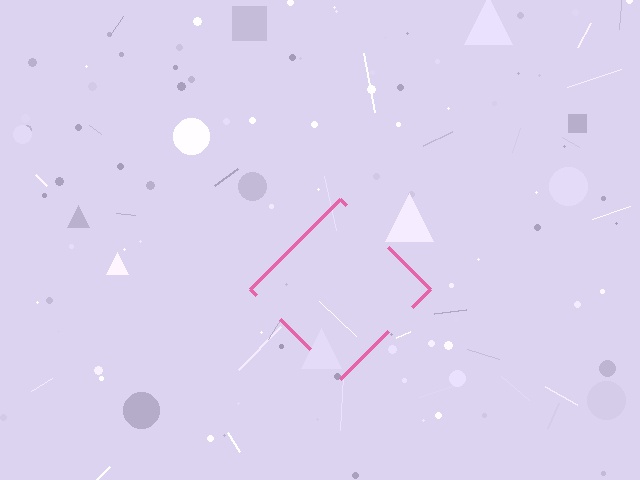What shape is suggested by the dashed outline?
The dashed outline suggests a diamond.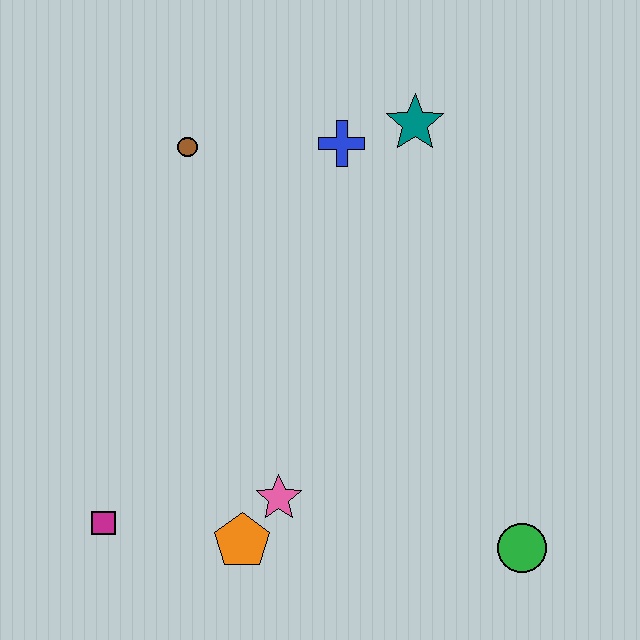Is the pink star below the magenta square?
No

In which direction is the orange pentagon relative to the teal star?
The orange pentagon is below the teal star.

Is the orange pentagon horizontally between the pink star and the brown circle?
Yes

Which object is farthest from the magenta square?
The teal star is farthest from the magenta square.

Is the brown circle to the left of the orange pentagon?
Yes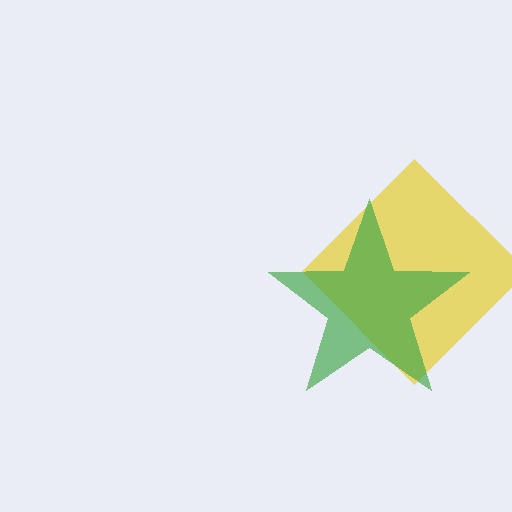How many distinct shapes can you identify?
There are 2 distinct shapes: a yellow diamond, a green star.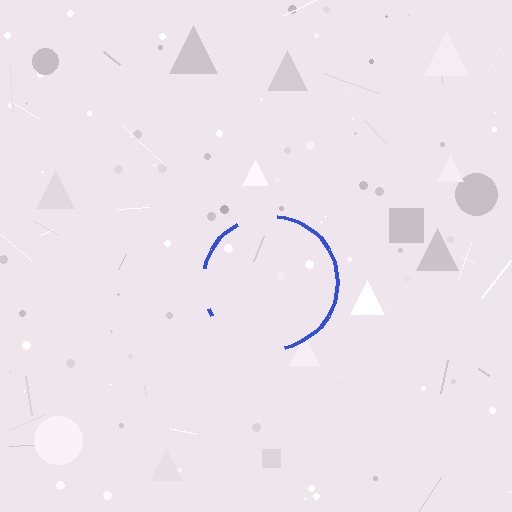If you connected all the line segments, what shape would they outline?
They would outline a circle.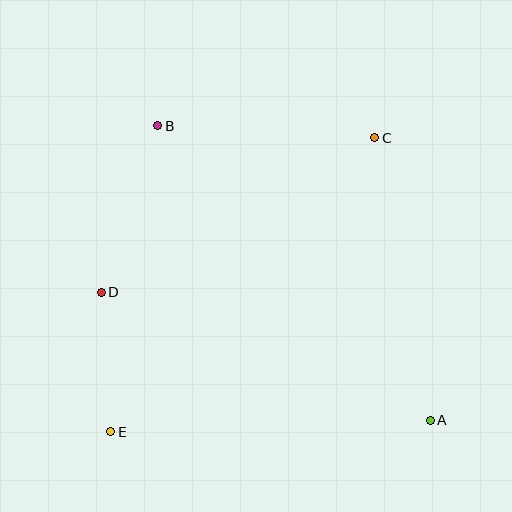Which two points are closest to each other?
Points D and E are closest to each other.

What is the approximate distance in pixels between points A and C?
The distance between A and C is approximately 288 pixels.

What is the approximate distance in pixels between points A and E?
The distance between A and E is approximately 319 pixels.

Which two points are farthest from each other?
Points A and B are farthest from each other.